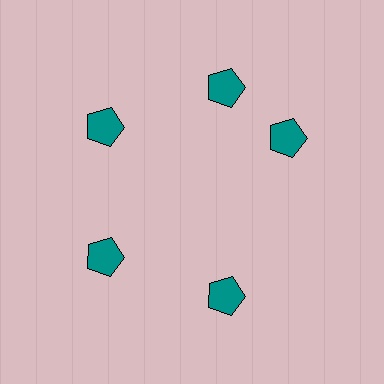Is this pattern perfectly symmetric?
No. The 5 teal pentagons are arranged in a ring, but one element near the 3 o'clock position is rotated out of alignment along the ring, breaking the 5-fold rotational symmetry.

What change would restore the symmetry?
The symmetry would be restored by rotating it back into even spacing with its neighbors so that all 5 pentagons sit at equal angles and equal distance from the center.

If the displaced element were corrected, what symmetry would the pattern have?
It would have 5-fold rotational symmetry — the pattern would map onto itself every 72 degrees.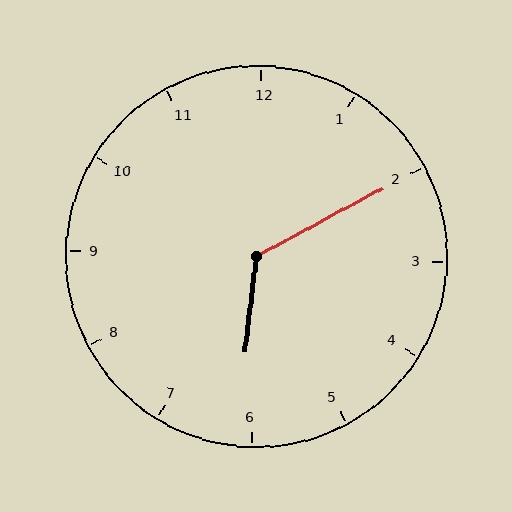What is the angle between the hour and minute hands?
Approximately 125 degrees.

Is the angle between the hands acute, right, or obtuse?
It is obtuse.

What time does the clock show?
6:10.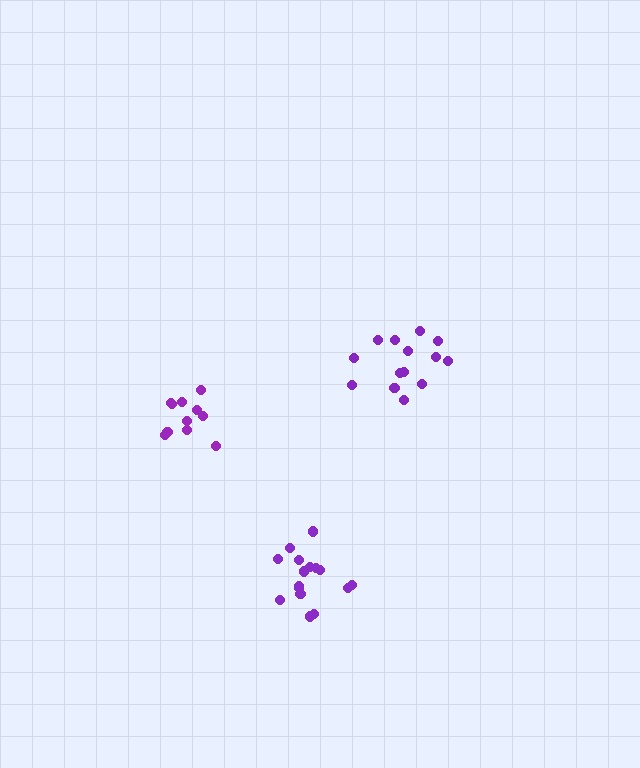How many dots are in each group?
Group 1: 16 dots, Group 2: 11 dots, Group 3: 16 dots (43 total).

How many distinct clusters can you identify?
There are 3 distinct clusters.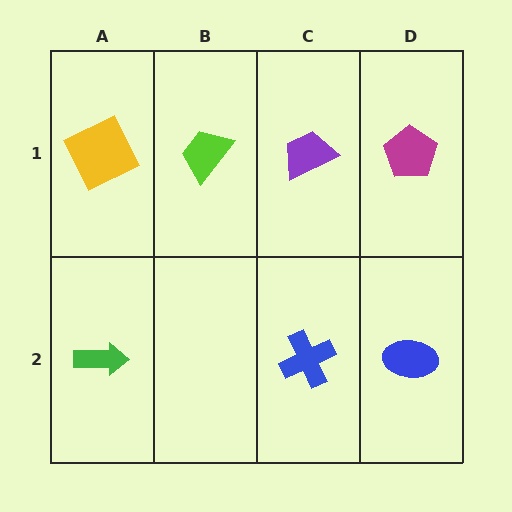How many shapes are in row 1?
4 shapes.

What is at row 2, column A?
A green arrow.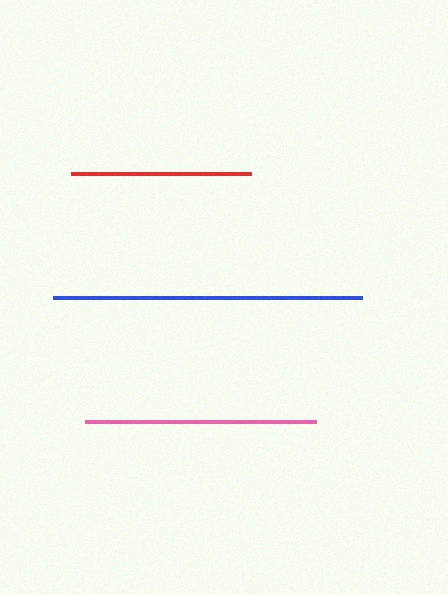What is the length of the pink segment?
The pink segment is approximately 231 pixels long.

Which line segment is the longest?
The blue line is the longest at approximately 308 pixels.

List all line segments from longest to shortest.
From longest to shortest: blue, pink, red.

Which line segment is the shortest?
The red line is the shortest at approximately 180 pixels.